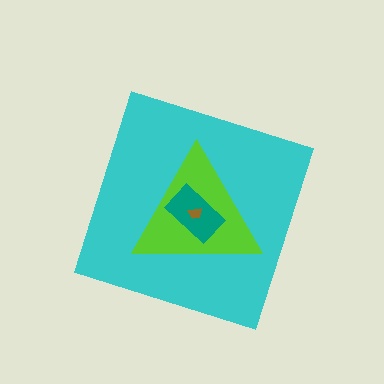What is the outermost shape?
The cyan diamond.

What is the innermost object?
The brown trapezoid.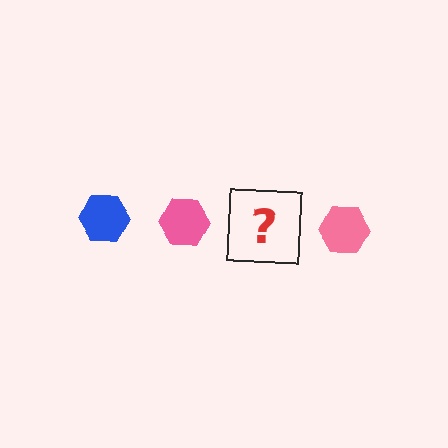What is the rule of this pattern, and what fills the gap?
The rule is that the pattern cycles through blue, pink hexagons. The gap should be filled with a blue hexagon.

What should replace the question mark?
The question mark should be replaced with a blue hexagon.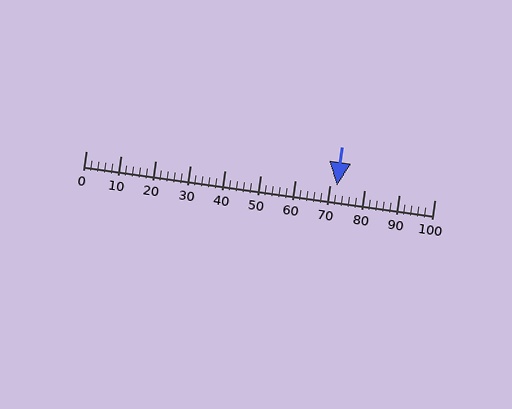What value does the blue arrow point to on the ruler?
The blue arrow points to approximately 72.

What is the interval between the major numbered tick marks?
The major tick marks are spaced 10 units apart.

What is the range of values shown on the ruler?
The ruler shows values from 0 to 100.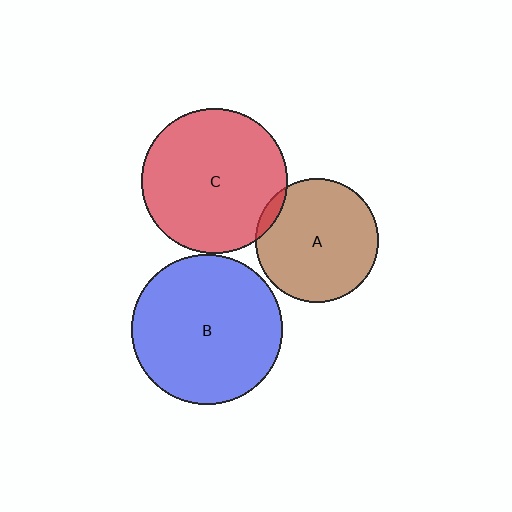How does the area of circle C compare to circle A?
Approximately 1.4 times.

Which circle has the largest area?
Circle B (blue).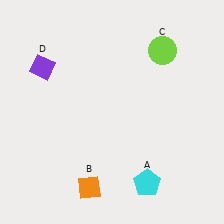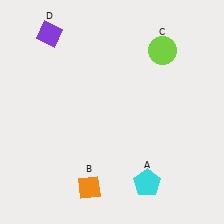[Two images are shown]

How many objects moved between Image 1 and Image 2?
1 object moved between the two images.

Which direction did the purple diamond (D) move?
The purple diamond (D) moved up.